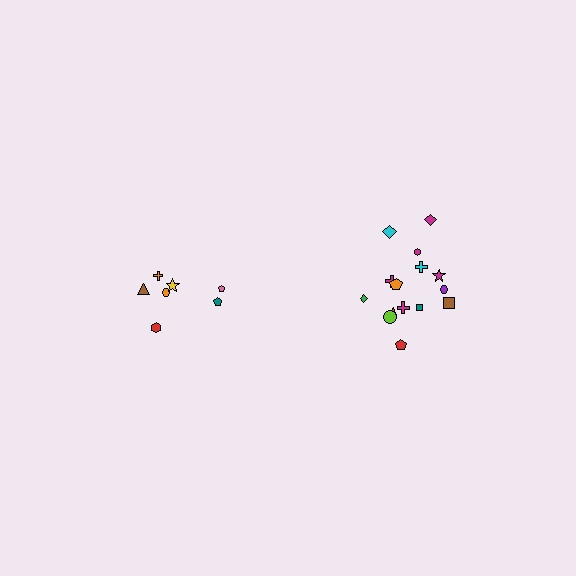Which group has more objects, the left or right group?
The right group.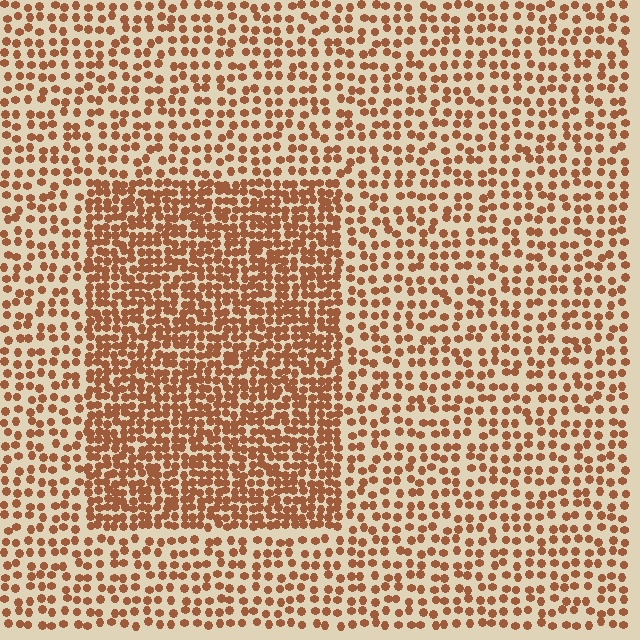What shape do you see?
I see a rectangle.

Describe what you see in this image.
The image contains small brown elements arranged at two different densities. A rectangle-shaped region is visible where the elements are more densely packed than the surrounding area.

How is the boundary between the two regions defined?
The boundary is defined by a change in element density (approximately 1.9x ratio). All elements are the same color, size, and shape.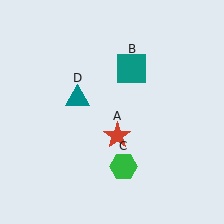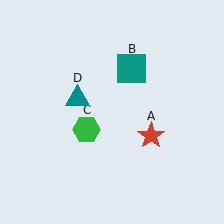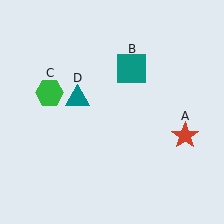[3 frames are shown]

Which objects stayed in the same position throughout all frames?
Teal square (object B) and teal triangle (object D) remained stationary.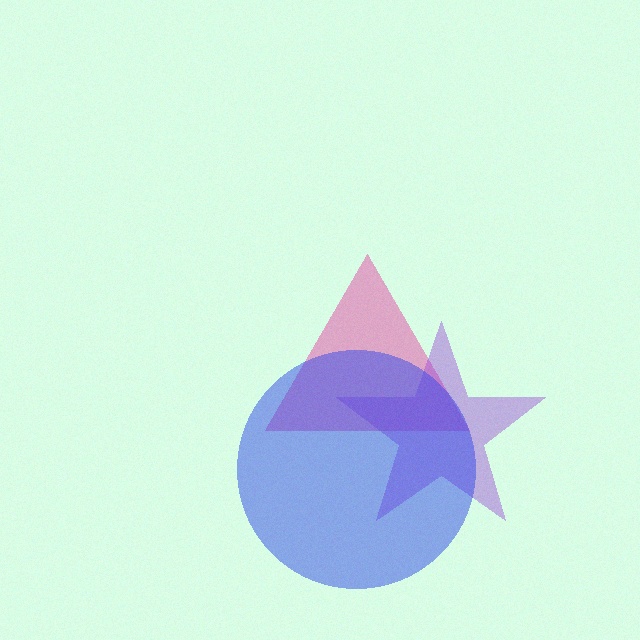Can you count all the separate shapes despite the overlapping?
Yes, there are 3 separate shapes.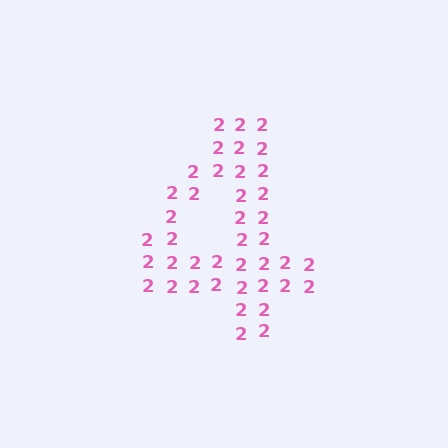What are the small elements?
The small elements are digit 2's.